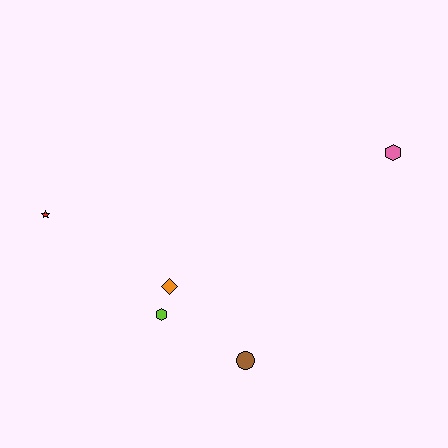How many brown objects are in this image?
There is 1 brown object.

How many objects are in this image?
There are 5 objects.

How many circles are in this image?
There is 1 circle.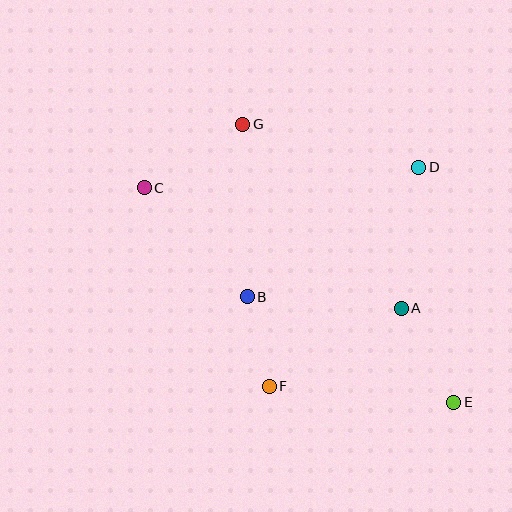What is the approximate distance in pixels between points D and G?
The distance between D and G is approximately 181 pixels.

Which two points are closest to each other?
Points B and F are closest to each other.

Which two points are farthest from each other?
Points C and E are farthest from each other.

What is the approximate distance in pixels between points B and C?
The distance between B and C is approximately 150 pixels.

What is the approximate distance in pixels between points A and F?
The distance between A and F is approximately 153 pixels.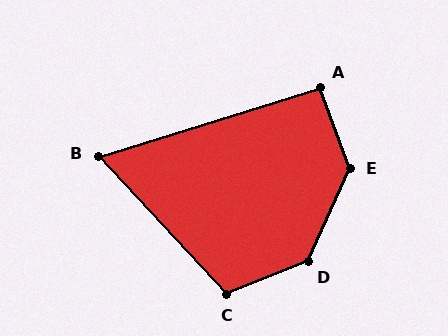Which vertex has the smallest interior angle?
B, at approximately 64 degrees.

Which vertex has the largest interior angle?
E, at approximately 136 degrees.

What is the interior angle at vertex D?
Approximately 136 degrees (obtuse).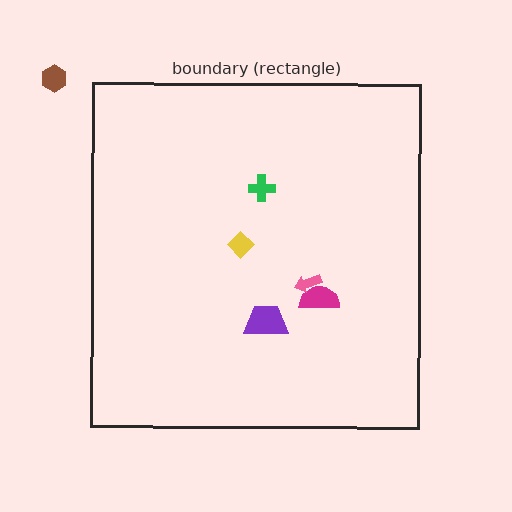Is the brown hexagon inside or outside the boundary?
Outside.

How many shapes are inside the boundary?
5 inside, 1 outside.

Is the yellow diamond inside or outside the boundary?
Inside.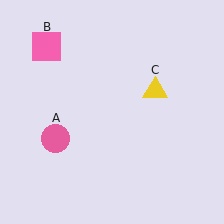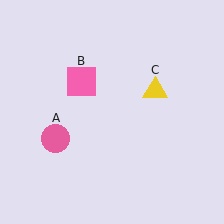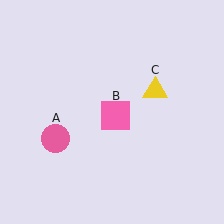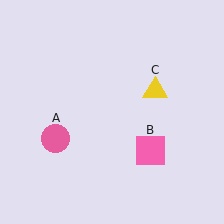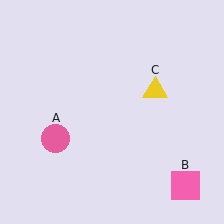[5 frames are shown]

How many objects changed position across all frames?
1 object changed position: pink square (object B).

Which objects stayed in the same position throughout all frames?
Pink circle (object A) and yellow triangle (object C) remained stationary.